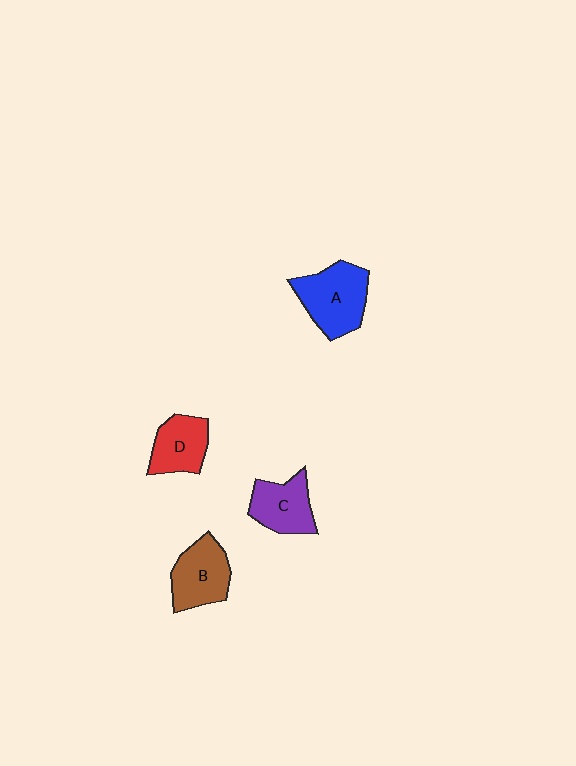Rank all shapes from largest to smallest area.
From largest to smallest: A (blue), B (brown), C (purple), D (red).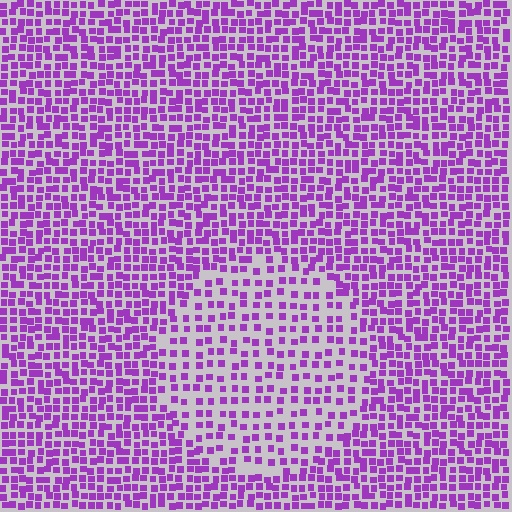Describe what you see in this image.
The image contains small purple elements arranged at two different densities. A circle-shaped region is visible where the elements are less densely packed than the surrounding area.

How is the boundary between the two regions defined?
The boundary is defined by a change in element density (approximately 1.9x ratio). All elements are the same color, size, and shape.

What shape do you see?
I see a circle.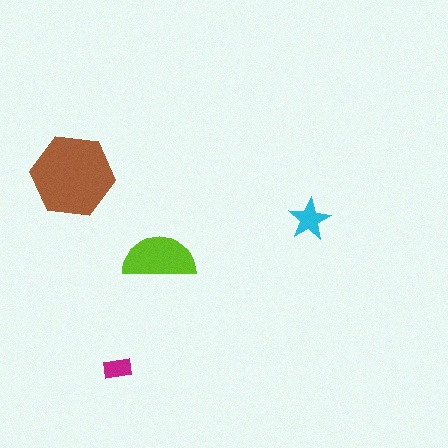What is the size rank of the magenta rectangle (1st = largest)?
4th.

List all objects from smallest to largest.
The magenta rectangle, the cyan star, the lime semicircle, the brown hexagon.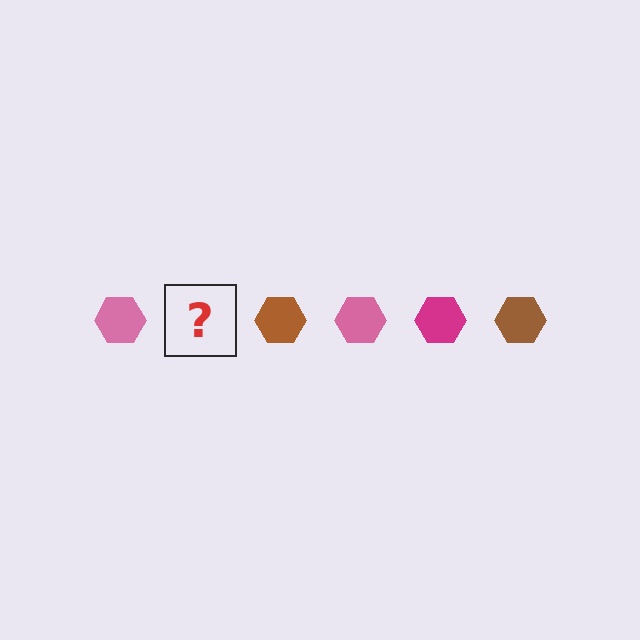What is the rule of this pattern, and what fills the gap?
The rule is that the pattern cycles through pink, magenta, brown hexagons. The gap should be filled with a magenta hexagon.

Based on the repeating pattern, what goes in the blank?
The blank should be a magenta hexagon.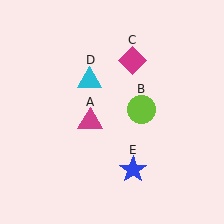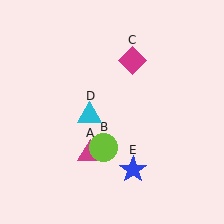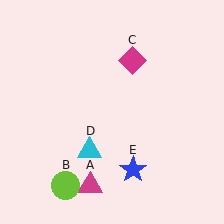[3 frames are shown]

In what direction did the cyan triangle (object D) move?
The cyan triangle (object D) moved down.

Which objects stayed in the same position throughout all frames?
Magenta diamond (object C) and blue star (object E) remained stationary.